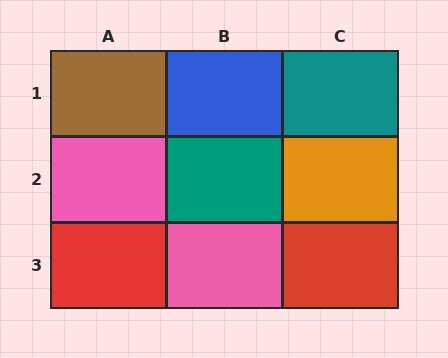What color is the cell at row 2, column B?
Teal.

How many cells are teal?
2 cells are teal.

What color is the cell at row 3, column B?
Pink.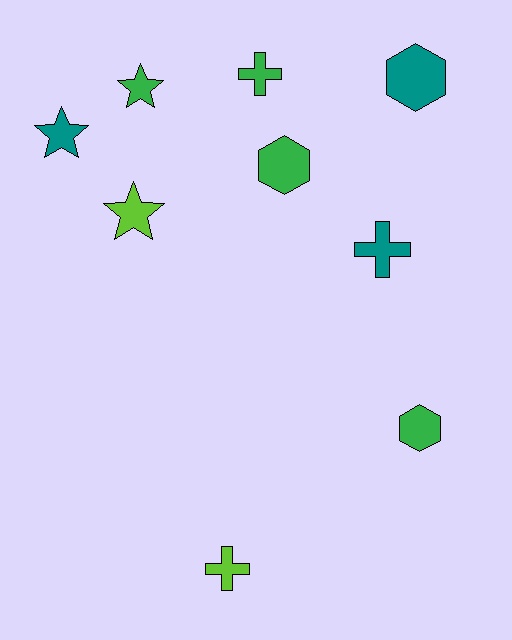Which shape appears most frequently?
Hexagon, with 3 objects.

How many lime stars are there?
There is 1 lime star.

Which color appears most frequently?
Green, with 4 objects.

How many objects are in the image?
There are 9 objects.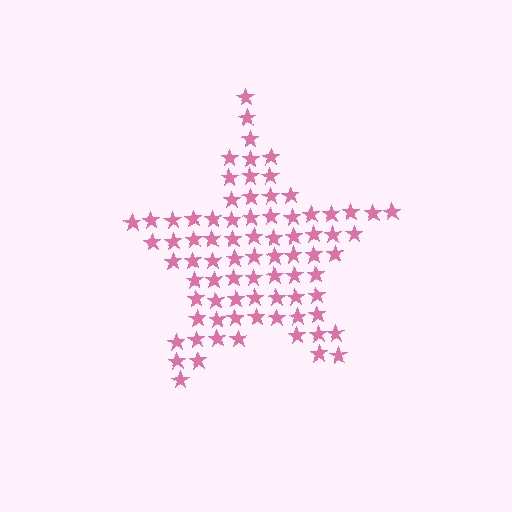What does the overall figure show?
The overall figure shows a star.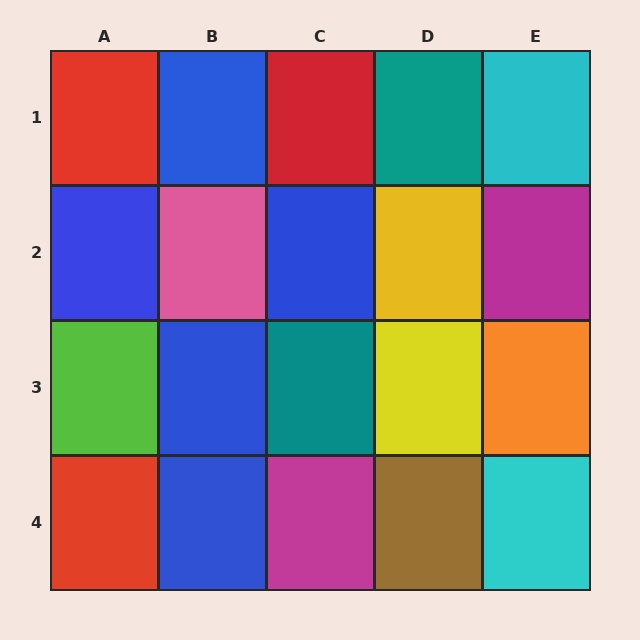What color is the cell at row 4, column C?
Magenta.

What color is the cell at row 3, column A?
Lime.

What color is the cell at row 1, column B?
Blue.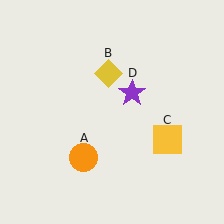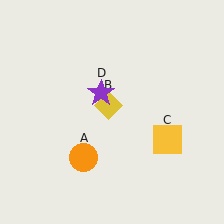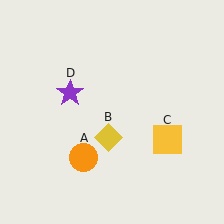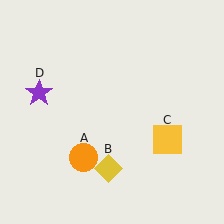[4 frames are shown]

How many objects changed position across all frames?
2 objects changed position: yellow diamond (object B), purple star (object D).